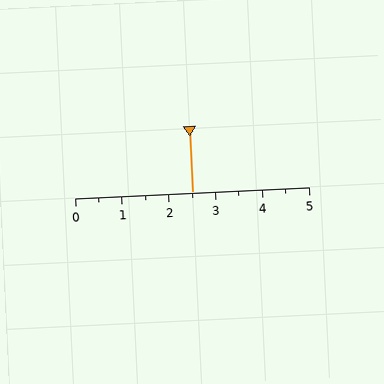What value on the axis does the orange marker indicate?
The marker indicates approximately 2.5.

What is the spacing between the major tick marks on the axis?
The major ticks are spaced 1 apart.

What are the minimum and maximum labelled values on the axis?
The axis runs from 0 to 5.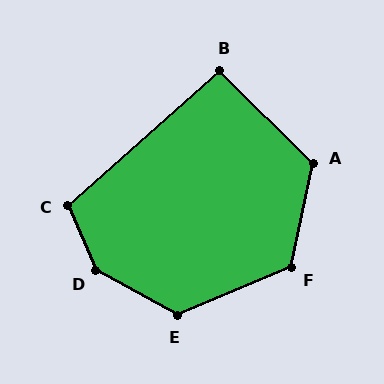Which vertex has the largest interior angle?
D, at approximately 141 degrees.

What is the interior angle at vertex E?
Approximately 128 degrees (obtuse).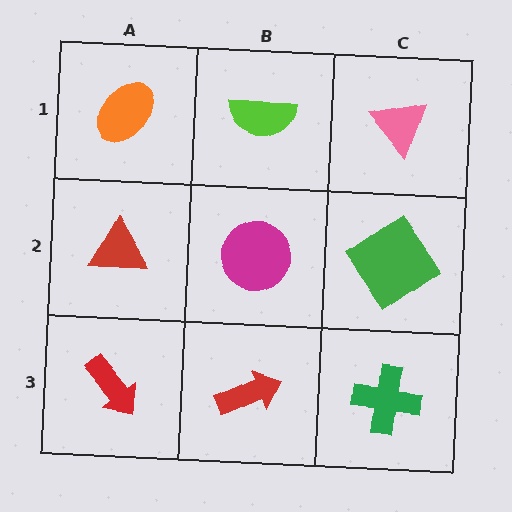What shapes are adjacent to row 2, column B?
A lime semicircle (row 1, column B), a red arrow (row 3, column B), a red triangle (row 2, column A), a green diamond (row 2, column C).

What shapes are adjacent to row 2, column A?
An orange ellipse (row 1, column A), a red arrow (row 3, column A), a magenta circle (row 2, column B).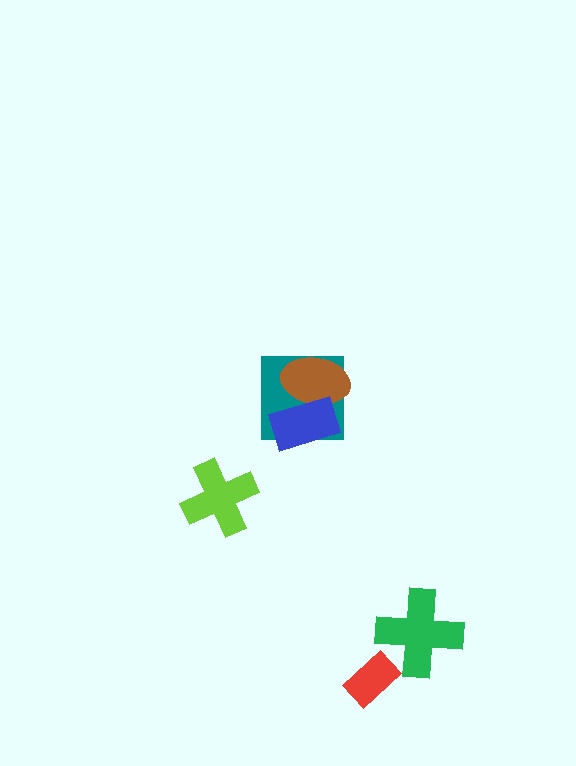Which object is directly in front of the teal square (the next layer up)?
The brown ellipse is directly in front of the teal square.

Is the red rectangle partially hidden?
No, no other shape covers it.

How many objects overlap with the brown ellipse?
2 objects overlap with the brown ellipse.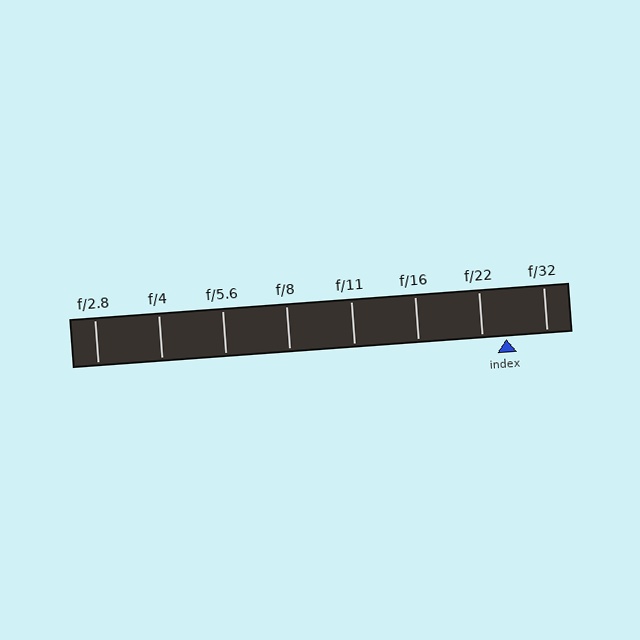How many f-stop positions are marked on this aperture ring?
There are 8 f-stop positions marked.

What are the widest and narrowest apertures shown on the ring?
The widest aperture shown is f/2.8 and the narrowest is f/32.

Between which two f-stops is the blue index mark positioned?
The index mark is between f/22 and f/32.